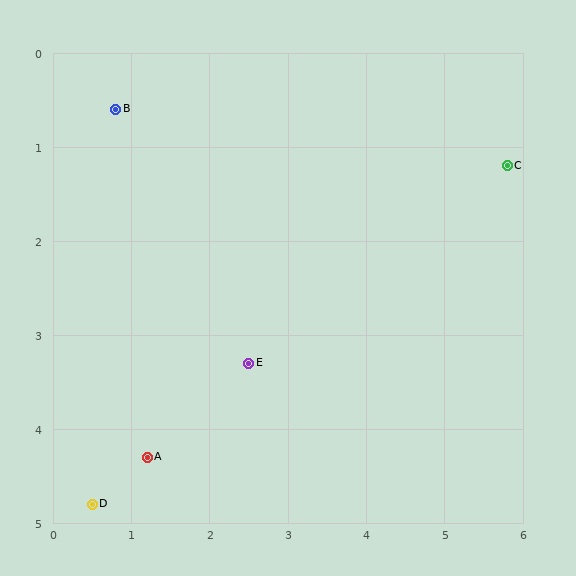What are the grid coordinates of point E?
Point E is at approximately (2.5, 3.3).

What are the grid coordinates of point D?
Point D is at approximately (0.5, 4.8).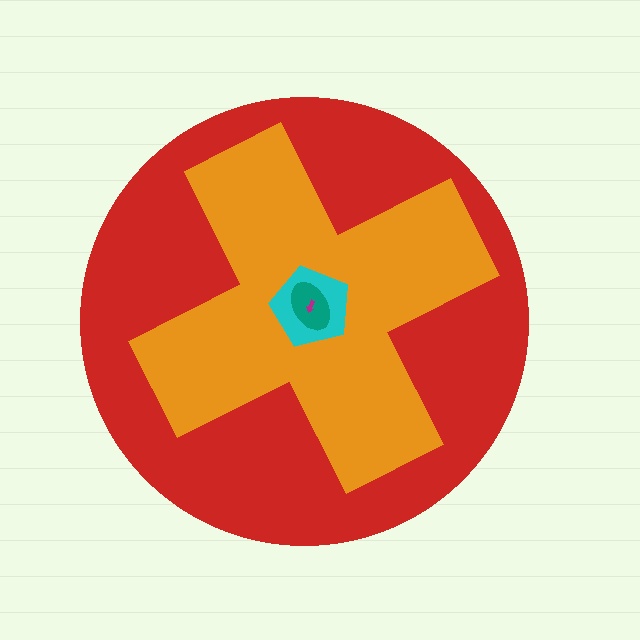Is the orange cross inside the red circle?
Yes.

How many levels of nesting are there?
5.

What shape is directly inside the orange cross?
The cyan pentagon.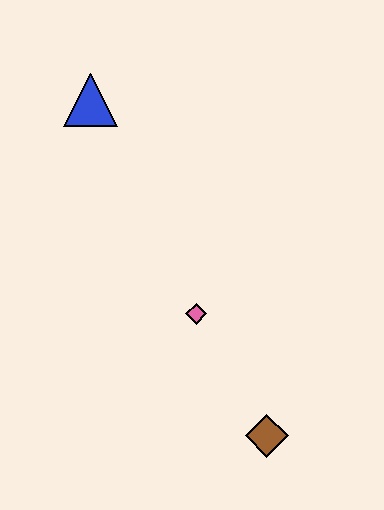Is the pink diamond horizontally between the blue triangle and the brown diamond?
Yes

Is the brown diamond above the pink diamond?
No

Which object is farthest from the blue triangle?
The brown diamond is farthest from the blue triangle.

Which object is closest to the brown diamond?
The pink diamond is closest to the brown diamond.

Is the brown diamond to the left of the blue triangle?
No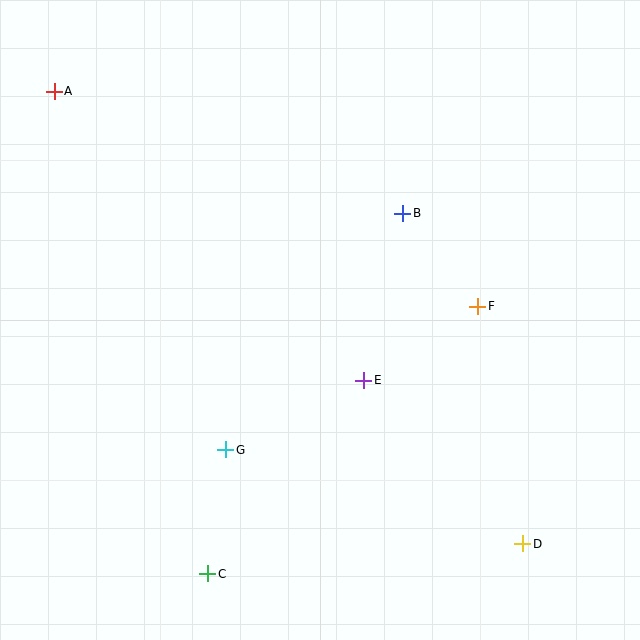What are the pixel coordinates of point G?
Point G is at (226, 450).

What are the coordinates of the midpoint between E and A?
The midpoint between E and A is at (209, 236).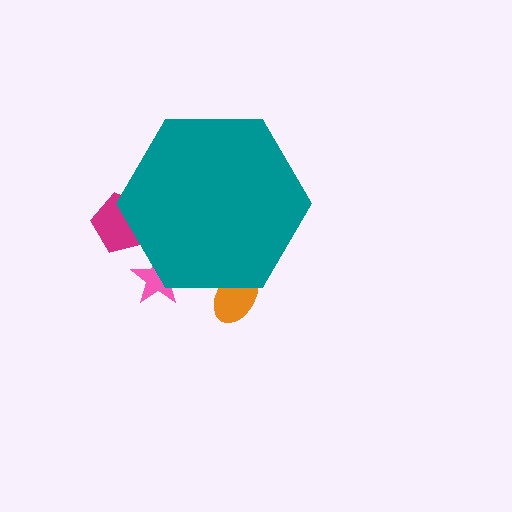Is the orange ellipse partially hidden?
Yes, the orange ellipse is partially hidden behind the teal hexagon.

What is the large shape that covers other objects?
A teal hexagon.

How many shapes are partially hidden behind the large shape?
3 shapes are partially hidden.